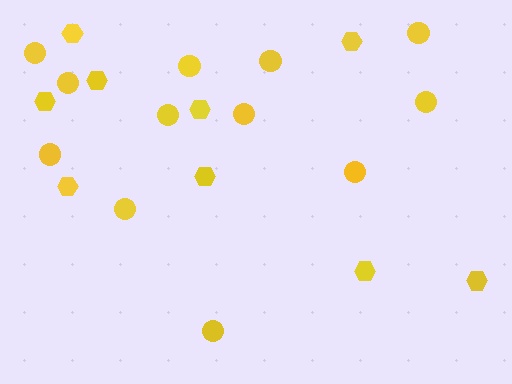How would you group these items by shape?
There are 2 groups: one group of hexagons (9) and one group of circles (12).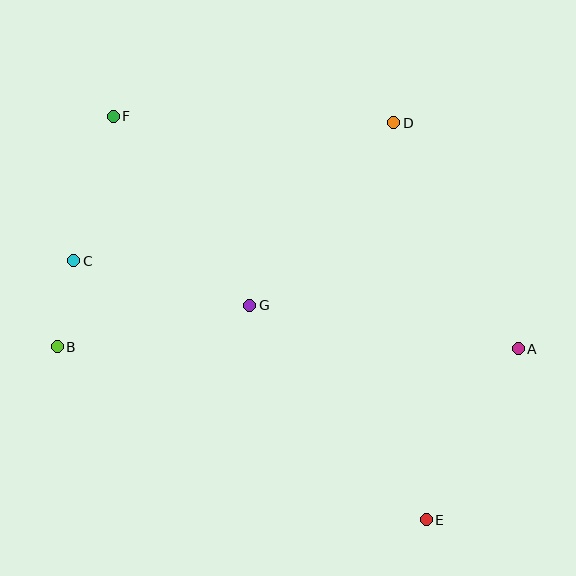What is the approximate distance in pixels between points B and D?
The distance between B and D is approximately 404 pixels.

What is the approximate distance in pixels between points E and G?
The distance between E and G is approximately 278 pixels.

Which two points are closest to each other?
Points B and C are closest to each other.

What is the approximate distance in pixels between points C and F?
The distance between C and F is approximately 150 pixels.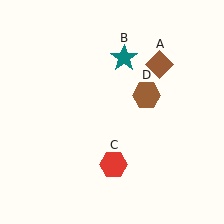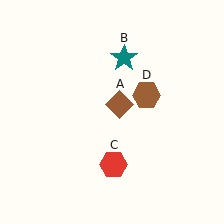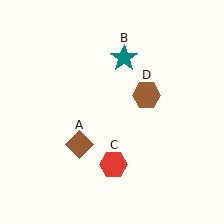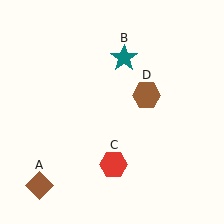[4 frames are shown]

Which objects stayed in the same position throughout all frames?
Teal star (object B) and red hexagon (object C) and brown hexagon (object D) remained stationary.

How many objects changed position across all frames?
1 object changed position: brown diamond (object A).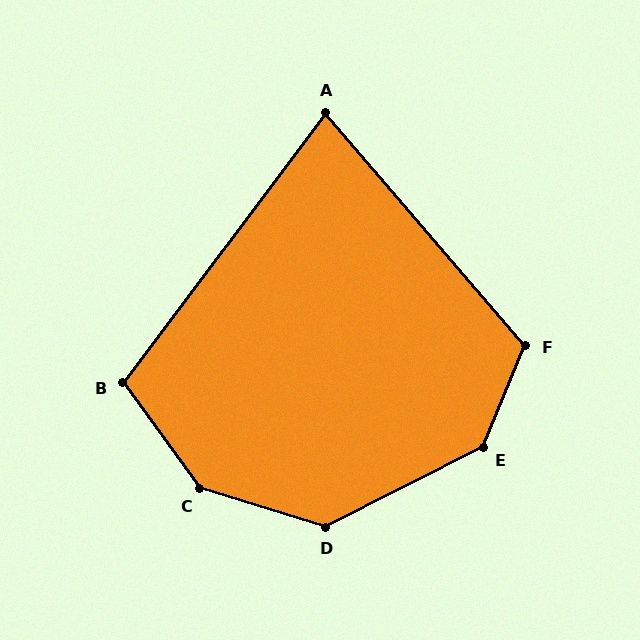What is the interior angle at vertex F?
Approximately 117 degrees (obtuse).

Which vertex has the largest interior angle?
C, at approximately 143 degrees.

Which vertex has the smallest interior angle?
A, at approximately 78 degrees.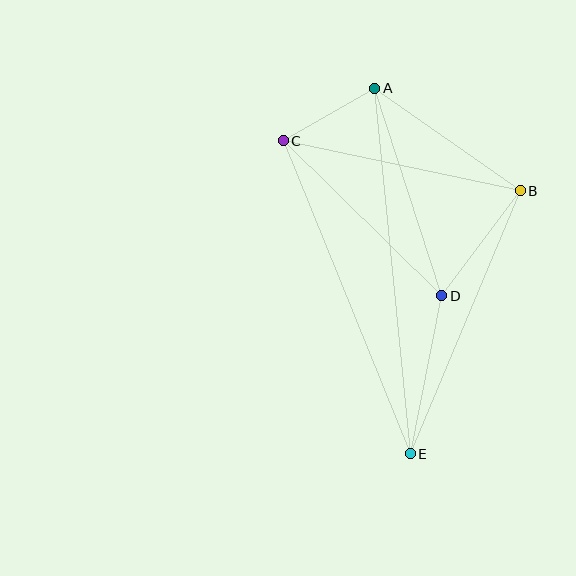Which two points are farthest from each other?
Points A and E are farthest from each other.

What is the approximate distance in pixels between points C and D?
The distance between C and D is approximately 222 pixels.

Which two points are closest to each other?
Points A and C are closest to each other.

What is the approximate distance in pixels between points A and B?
The distance between A and B is approximately 178 pixels.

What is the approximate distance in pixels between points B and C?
The distance between B and C is approximately 242 pixels.